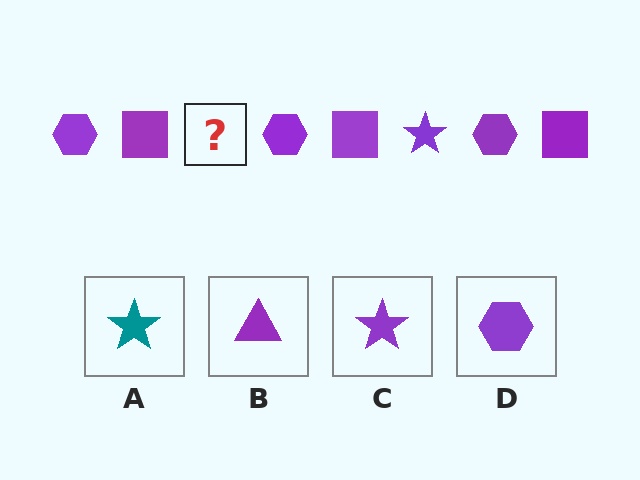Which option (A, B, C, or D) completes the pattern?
C.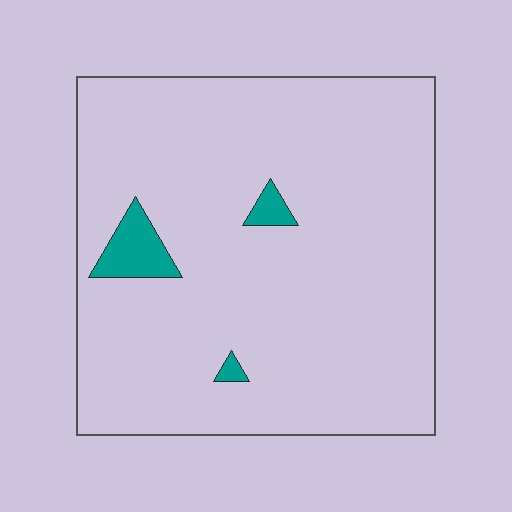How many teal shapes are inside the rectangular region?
3.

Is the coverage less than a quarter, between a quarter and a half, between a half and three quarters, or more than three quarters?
Less than a quarter.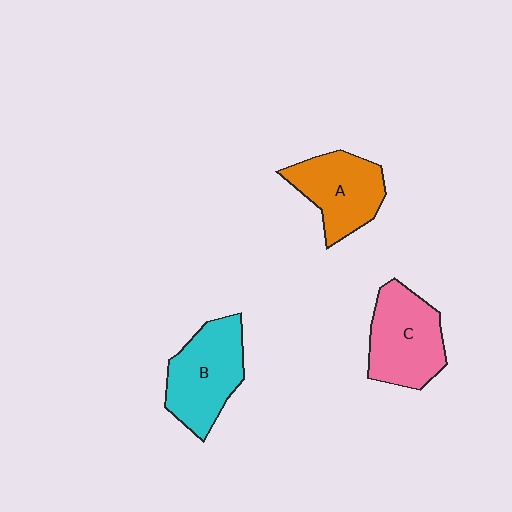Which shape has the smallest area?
Shape A (orange).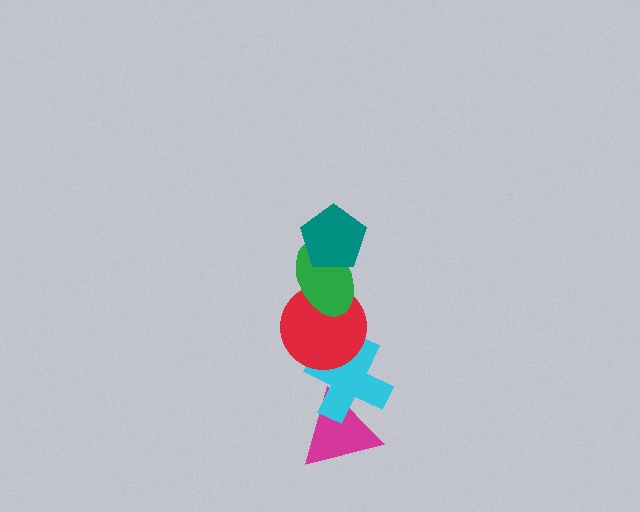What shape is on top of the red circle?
The green ellipse is on top of the red circle.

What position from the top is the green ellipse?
The green ellipse is 2nd from the top.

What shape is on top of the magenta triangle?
The cyan cross is on top of the magenta triangle.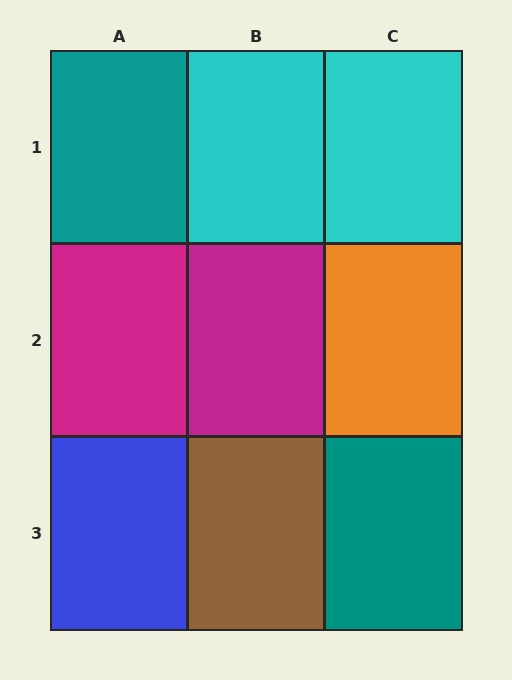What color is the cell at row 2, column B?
Magenta.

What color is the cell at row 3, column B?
Brown.